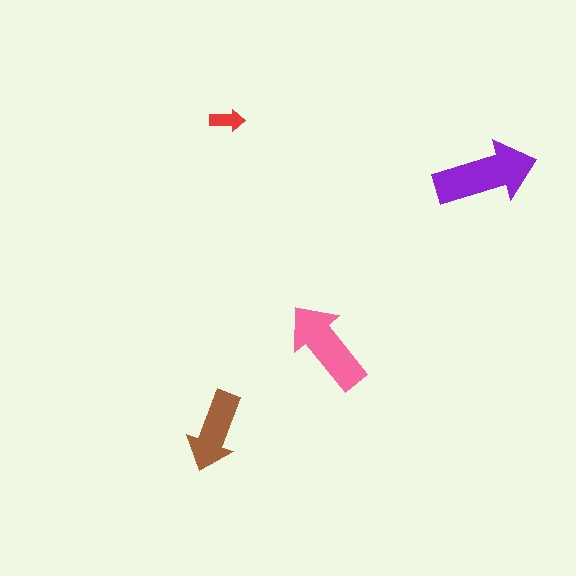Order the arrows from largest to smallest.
the purple one, the pink one, the brown one, the red one.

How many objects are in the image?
There are 4 objects in the image.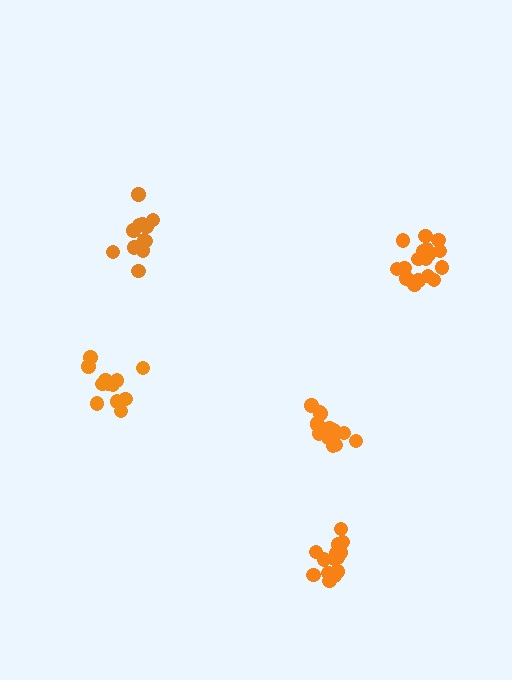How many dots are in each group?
Group 1: 12 dots, Group 2: 13 dots, Group 3: 15 dots, Group 4: 14 dots, Group 5: 17 dots (71 total).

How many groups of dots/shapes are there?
There are 5 groups.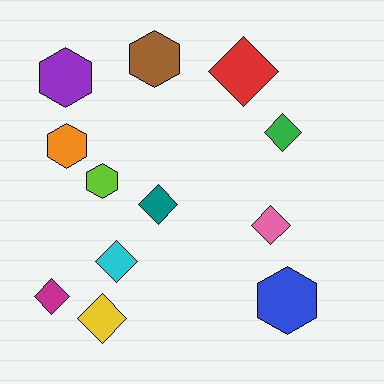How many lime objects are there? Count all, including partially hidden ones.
There is 1 lime object.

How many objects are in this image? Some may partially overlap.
There are 12 objects.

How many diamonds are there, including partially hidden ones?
There are 7 diamonds.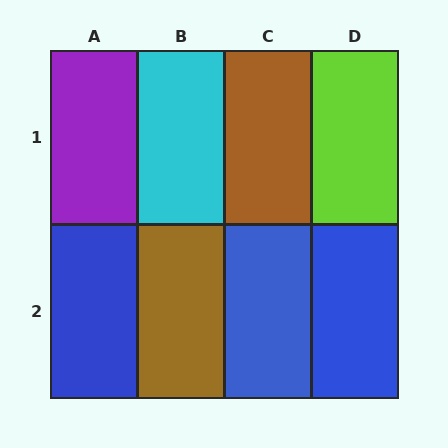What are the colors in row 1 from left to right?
Purple, cyan, brown, lime.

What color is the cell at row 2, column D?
Blue.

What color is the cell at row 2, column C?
Blue.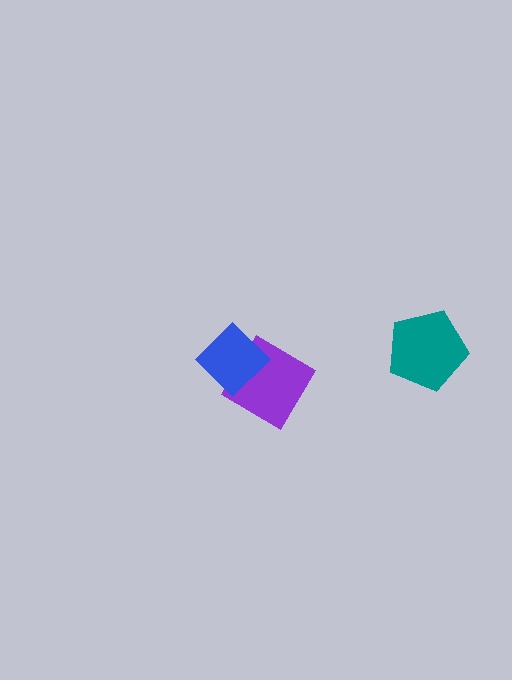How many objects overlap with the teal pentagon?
0 objects overlap with the teal pentagon.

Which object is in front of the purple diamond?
The blue diamond is in front of the purple diamond.